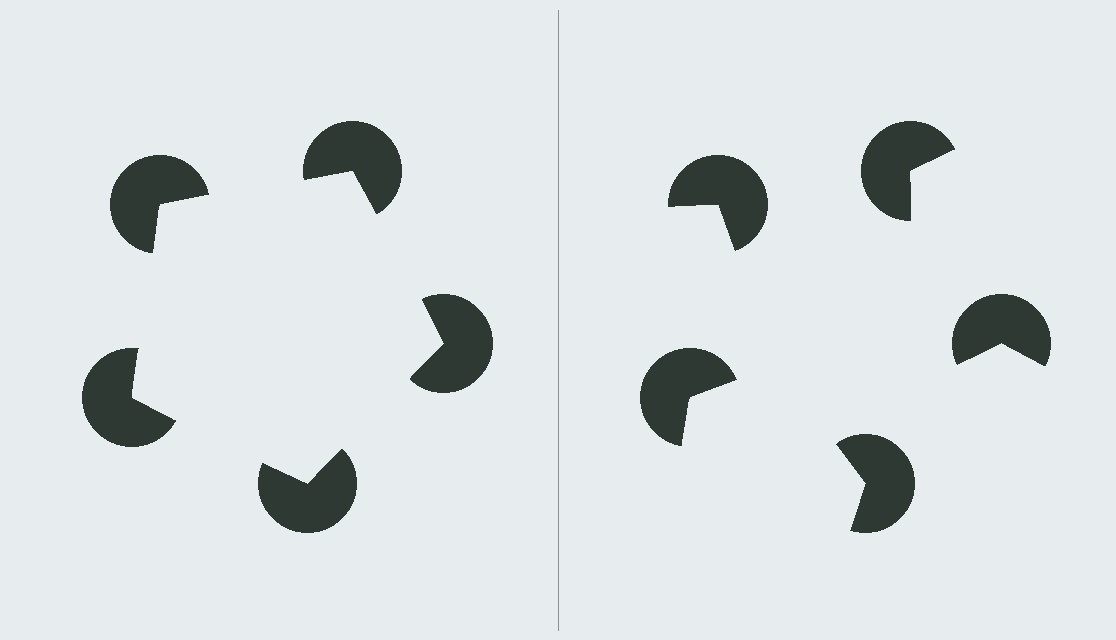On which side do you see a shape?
An illusory pentagon appears on the left side. On the right side the wedge cuts are rotated, so no coherent shape forms.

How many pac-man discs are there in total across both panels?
10 — 5 on each side.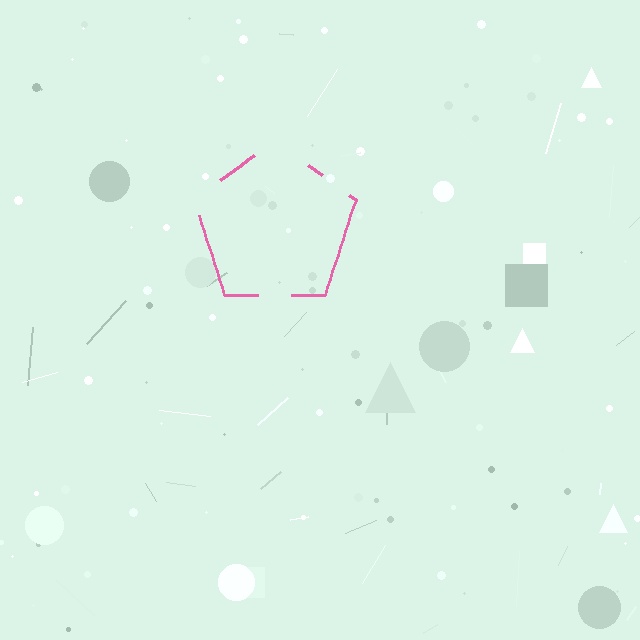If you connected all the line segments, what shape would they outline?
They would outline a pentagon.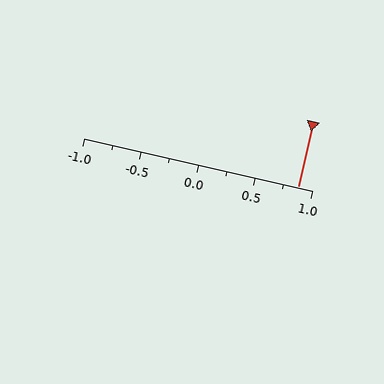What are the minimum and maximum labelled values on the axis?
The axis runs from -1.0 to 1.0.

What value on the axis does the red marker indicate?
The marker indicates approximately 0.88.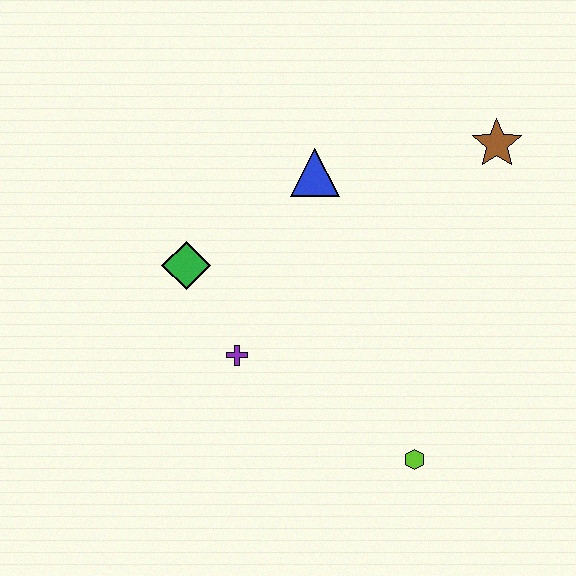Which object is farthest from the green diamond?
The brown star is farthest from the green diamond.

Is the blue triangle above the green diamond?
Yes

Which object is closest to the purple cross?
The green diamond is closest to the purple cross.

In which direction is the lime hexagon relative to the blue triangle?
The lime hexagon is below the blue triangle.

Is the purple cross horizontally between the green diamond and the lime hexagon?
Yes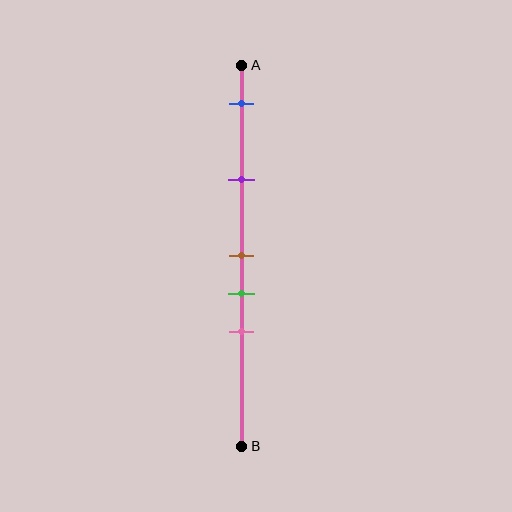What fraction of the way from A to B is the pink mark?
The pink mark is approximately 70% (0.7) of the way from A to B.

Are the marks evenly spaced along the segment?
No, the marks are not evenly spaced.